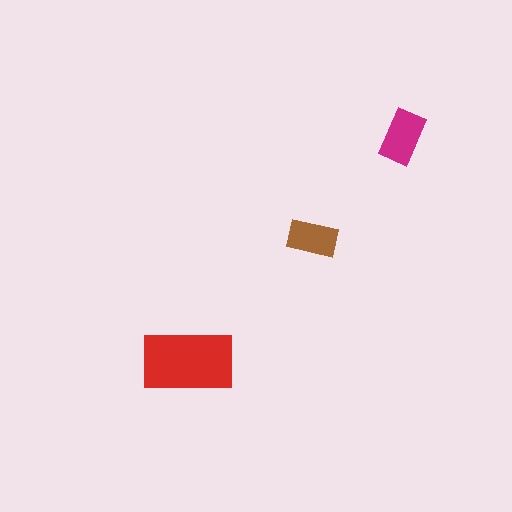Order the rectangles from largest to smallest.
the red one, the magenta one, the brown one.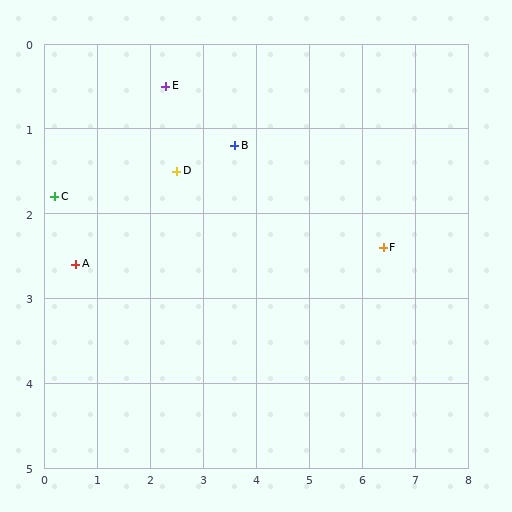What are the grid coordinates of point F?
Point F is at approximately (6.4, 2.4).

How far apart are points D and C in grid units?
Points D and C are about 2.3 grid units apart.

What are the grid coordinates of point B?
Point B is at approximately (3.6, 1.2).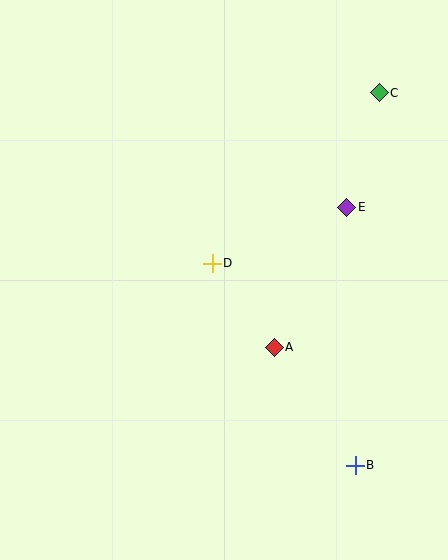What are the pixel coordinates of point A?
Point A is at (274, 347).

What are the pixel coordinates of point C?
Point C is at (379, 93).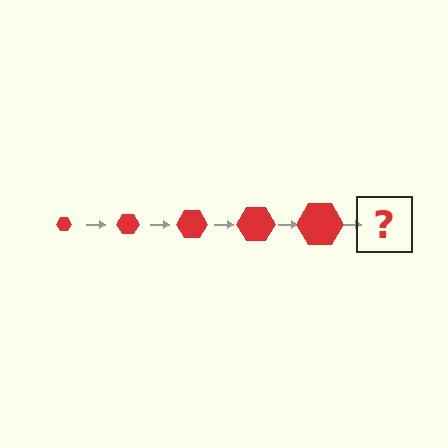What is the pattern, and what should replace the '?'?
The pattern is that the hexagon gets progressively larger each step. The '?' should be a red hexagon, larger than the previous one.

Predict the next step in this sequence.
The next step is a red hexagon, larger than the previous one.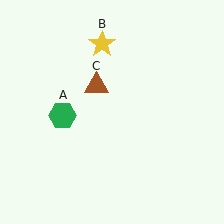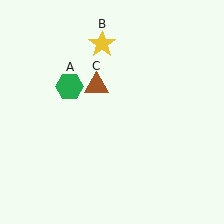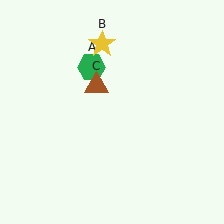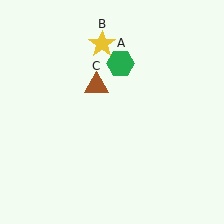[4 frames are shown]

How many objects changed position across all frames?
1 object changed position: green hexagon (object A).